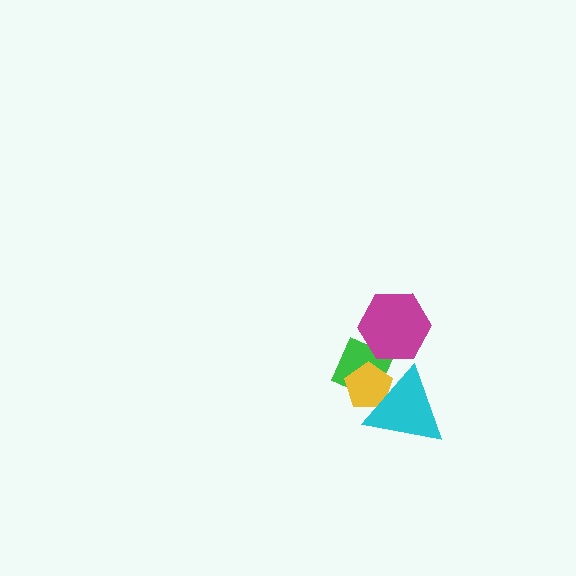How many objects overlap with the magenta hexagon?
1 object overlaps with the magenta hexagon.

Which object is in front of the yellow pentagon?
The cyan triangle is in front of the yellow pentagon.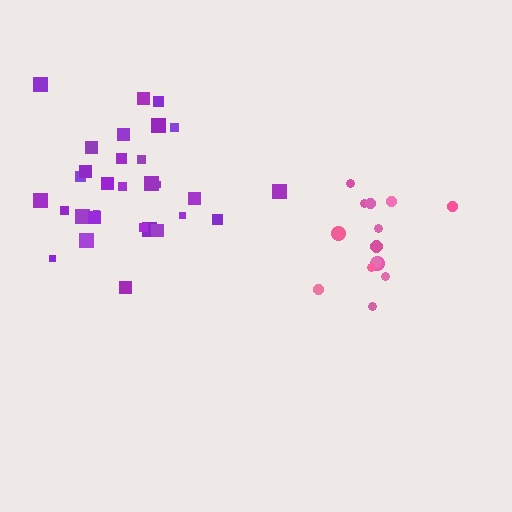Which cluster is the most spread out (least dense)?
Pink.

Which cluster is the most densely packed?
Purple.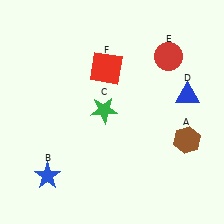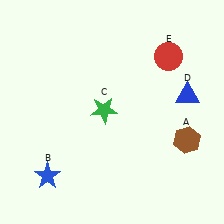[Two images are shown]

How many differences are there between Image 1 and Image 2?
There is 1 difference between the two images.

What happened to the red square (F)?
The red square (F) was removed in Image 2. It was in the top-left area of Image 1.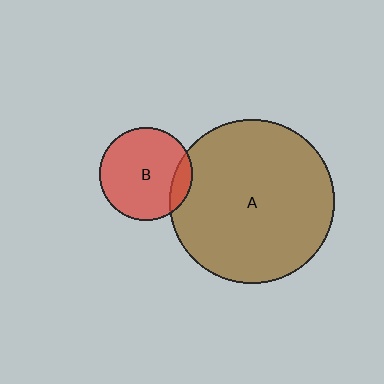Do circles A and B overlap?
Yes.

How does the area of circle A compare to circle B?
Approximately 3.1 times.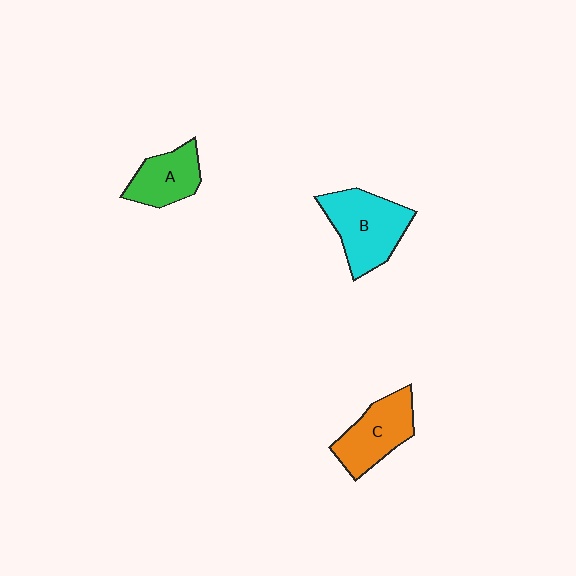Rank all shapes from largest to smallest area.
From largest to smallest: B (cyan), C (orange), A (green).